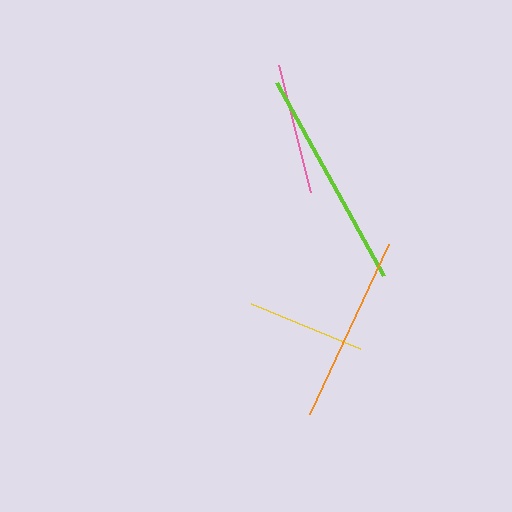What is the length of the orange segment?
The orange segment is approximately 187 pixels long.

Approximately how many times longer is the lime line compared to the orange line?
The lime line is approximately 1.2 times the length of the orange line.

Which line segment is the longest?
The lime line is the longest at approximately 221 pixels.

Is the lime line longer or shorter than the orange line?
The lime line is longer than the orange line.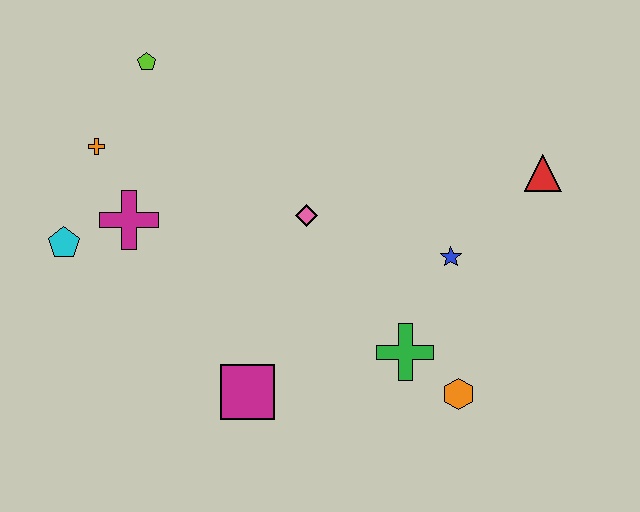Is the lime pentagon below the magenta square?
No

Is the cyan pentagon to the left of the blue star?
Yes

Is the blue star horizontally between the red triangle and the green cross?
Yes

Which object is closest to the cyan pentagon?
The magenta cross is closest to the cyan pentagon.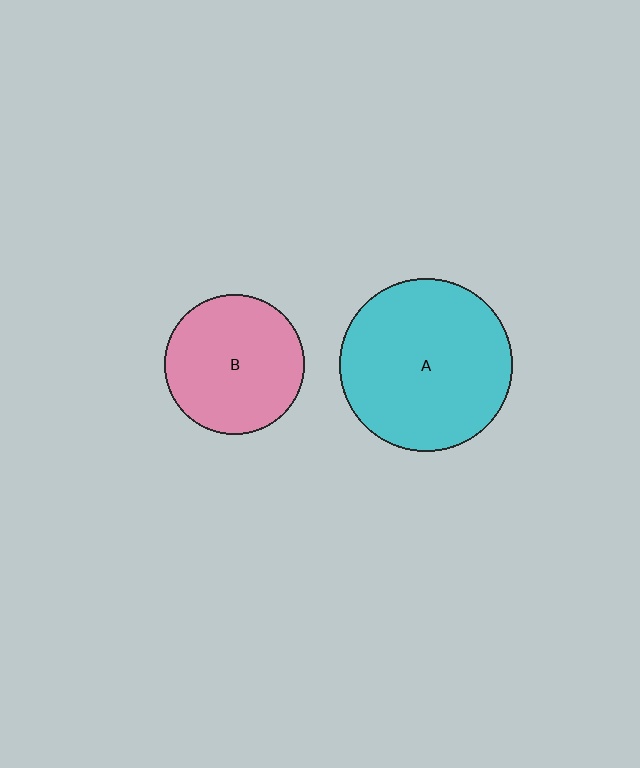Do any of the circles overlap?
No, none of the circles overlap.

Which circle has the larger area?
Circle A (cyan).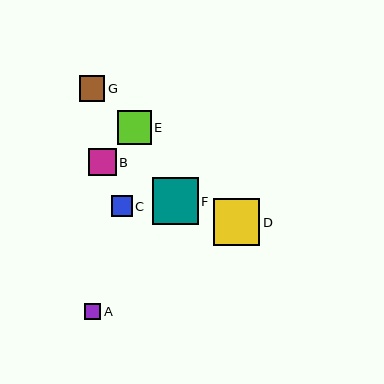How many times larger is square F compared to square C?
Square F is approximately 2.2 times the size of square C.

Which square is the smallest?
Square A is the smallest with a size of approximately 16 pixels.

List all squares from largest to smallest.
From largest to smallest: D, F, E, B, G, C, A.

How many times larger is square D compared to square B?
Square D is approximately 1.7 times the size of square B.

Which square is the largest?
Square D is the largest with a size of approximately 47 pixels.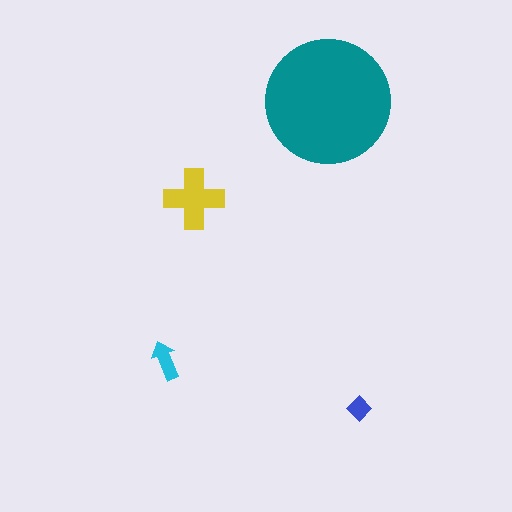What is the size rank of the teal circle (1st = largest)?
1st.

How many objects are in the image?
There are 4 objects in the image.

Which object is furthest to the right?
The blue diamond is rightmost.